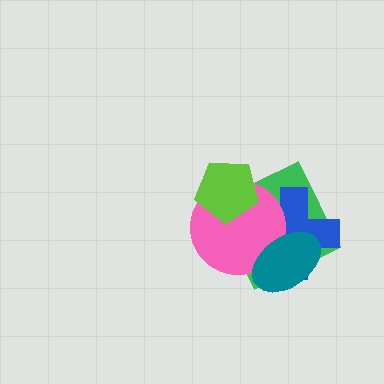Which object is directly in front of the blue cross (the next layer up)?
The pink circle is directly in front of the blue cross.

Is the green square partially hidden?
Yes, it is partially covered by another shape.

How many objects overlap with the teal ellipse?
3 objects overlap with the teal ellipse.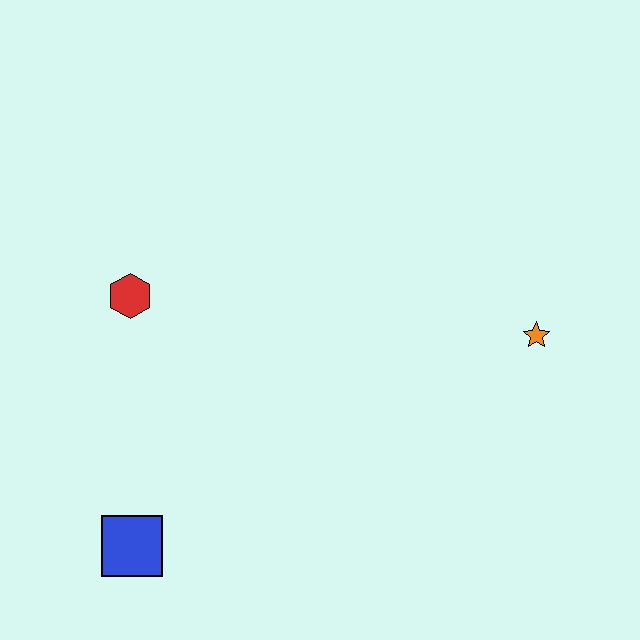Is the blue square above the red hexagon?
No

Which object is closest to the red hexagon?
The blue square is closest to the red hexagon.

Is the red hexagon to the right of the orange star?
No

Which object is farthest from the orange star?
The blue square is farthest from the orange star.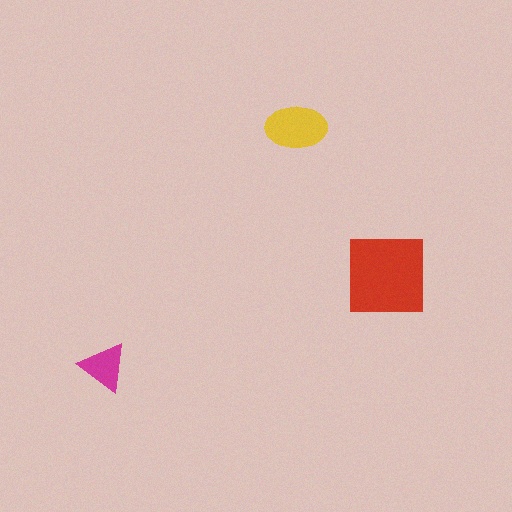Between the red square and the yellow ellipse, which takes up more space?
The red square.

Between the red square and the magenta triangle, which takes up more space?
The red square.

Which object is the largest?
The red square.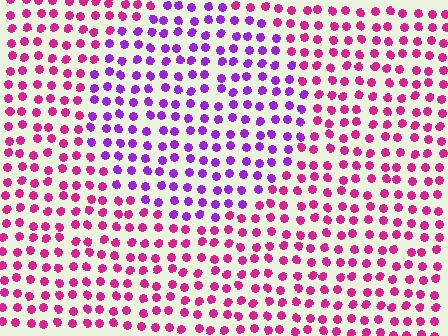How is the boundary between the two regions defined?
The boundary is defined purely by a slight shift in hue (about 44 degrees). Spacing, size, and orientation are identical on both sides.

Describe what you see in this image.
The image is filled with small magenta elements in a uniform arrangement. A circle-shaped region is visible where the elements are tinted to a slightly different hue, forming a subtle color boundary.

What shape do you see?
I see a circle.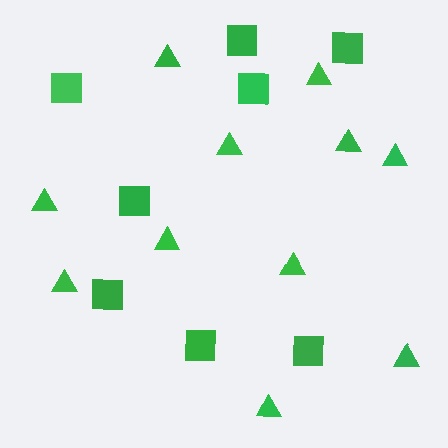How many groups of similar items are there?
There are 2 groups: one group of squares (8) and one group of triangles (11).